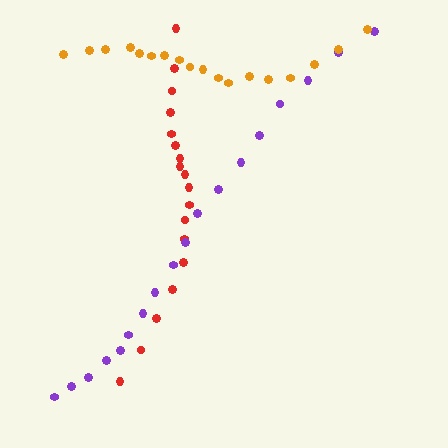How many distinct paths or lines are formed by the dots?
There are 3 distinct paths.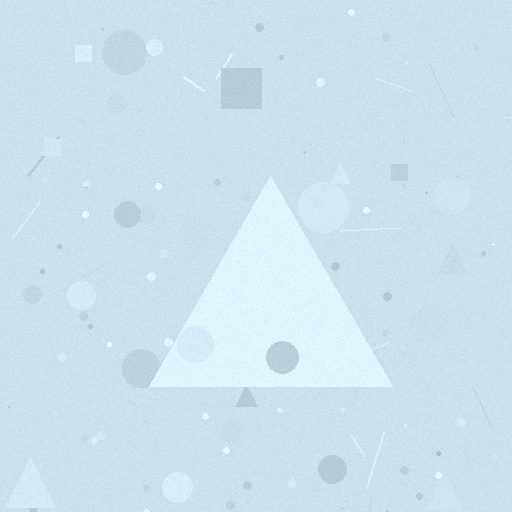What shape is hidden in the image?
A triangle is hidden in the image.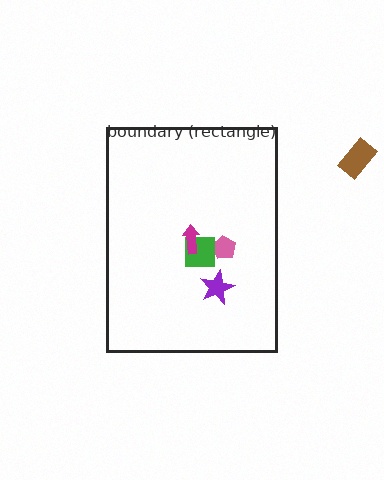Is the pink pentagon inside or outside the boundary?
Inside.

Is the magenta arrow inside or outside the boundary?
Inside.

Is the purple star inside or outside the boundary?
Inside.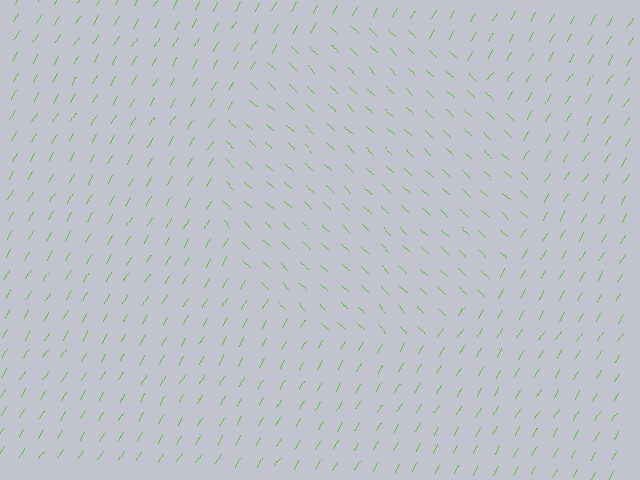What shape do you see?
I see a circle.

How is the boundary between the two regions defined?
The boundary is defined purely by a change in line orientation (approximately 76 degrees difference). All lines are the same color and thickness.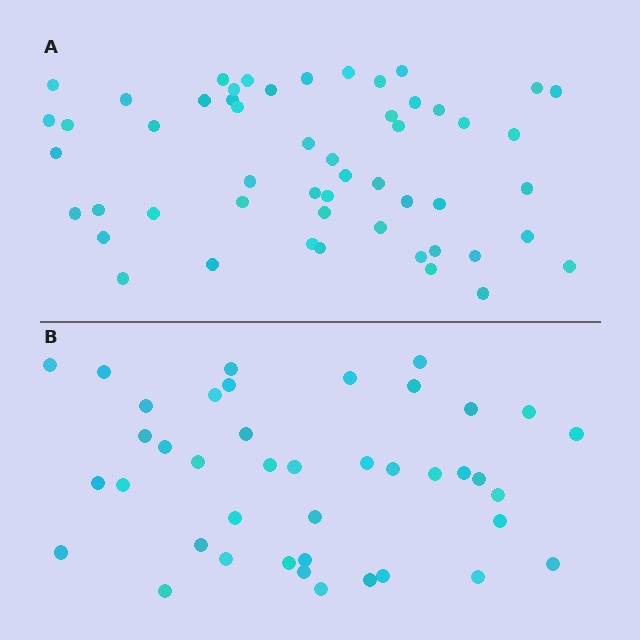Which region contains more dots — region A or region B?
Region A (the top region) has more dots.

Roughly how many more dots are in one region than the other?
Region A has roughly 12 or so more dots than region B.